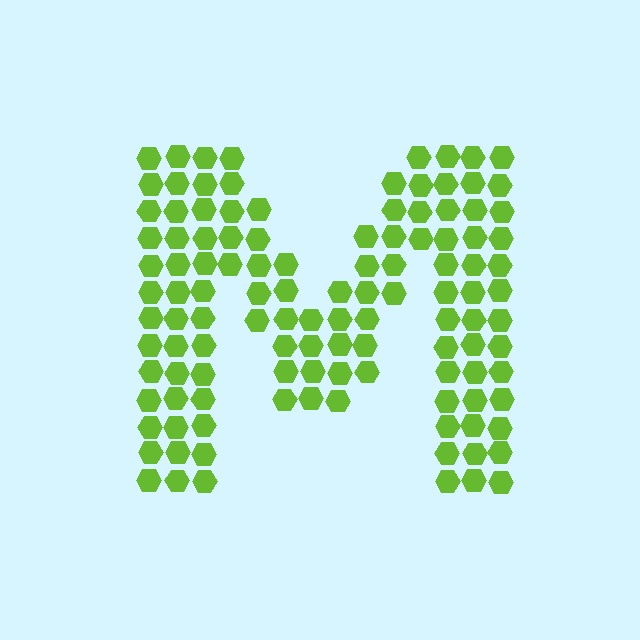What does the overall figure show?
The overall figure shows the letter M.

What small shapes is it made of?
It is made of small hexagons.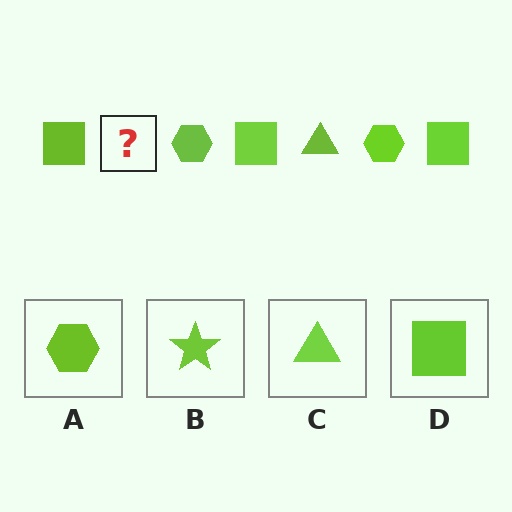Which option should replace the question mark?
Option C.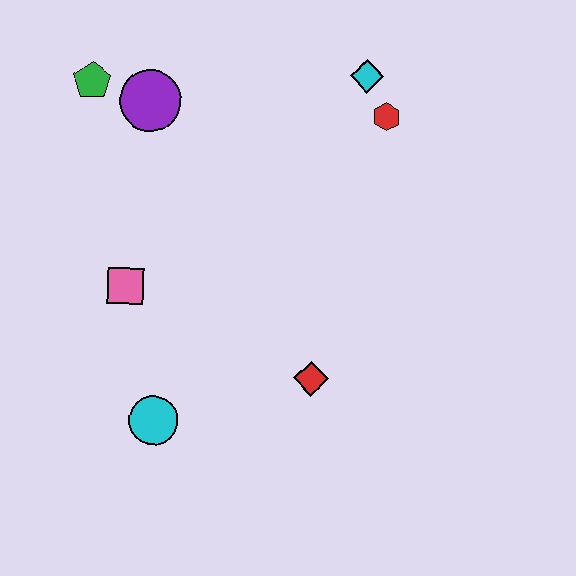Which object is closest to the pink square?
The cyan circle is closest to the pink square.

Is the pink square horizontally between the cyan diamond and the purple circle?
No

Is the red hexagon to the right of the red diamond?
Yes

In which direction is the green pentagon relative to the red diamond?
The green pentagon is above the red diamond.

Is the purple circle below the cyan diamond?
Yes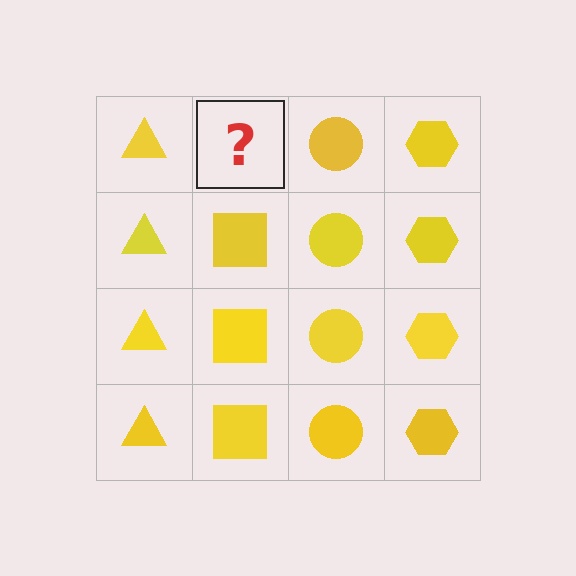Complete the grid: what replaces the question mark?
The question mark should be replaced with a yellow square.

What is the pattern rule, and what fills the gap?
The rule is that each column has a consistent shape. The gap should be filled with a yellow square.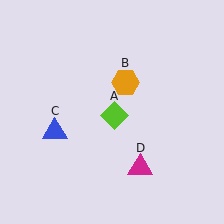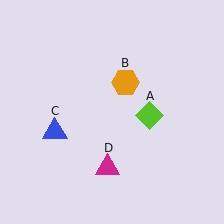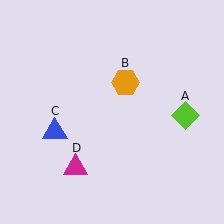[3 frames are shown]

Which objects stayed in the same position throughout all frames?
Orange hexagon (object B) and blue triangle (object C) remained stationary.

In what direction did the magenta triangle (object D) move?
The magenta triangle (object D) moved left.